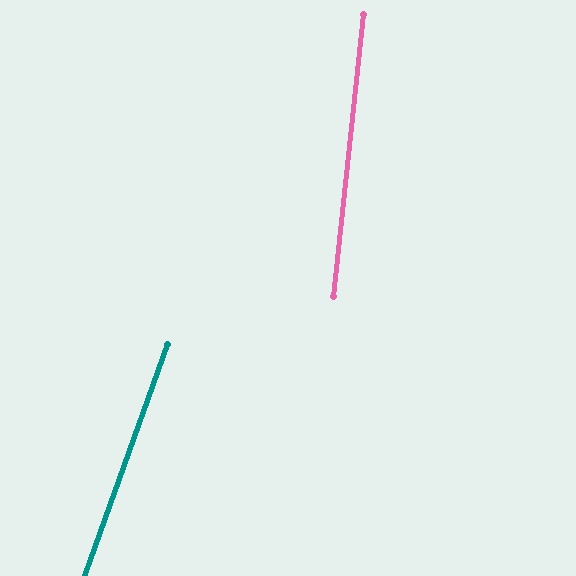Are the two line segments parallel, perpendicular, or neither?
Neither parallel nor perpendicular — they differ by about 14°.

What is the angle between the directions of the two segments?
Approximately 14 degrees.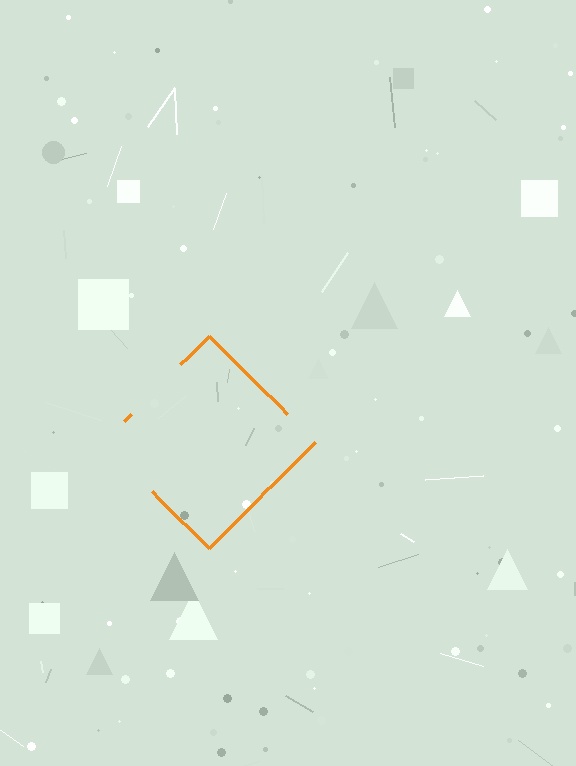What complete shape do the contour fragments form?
The contour fragments form a diamond.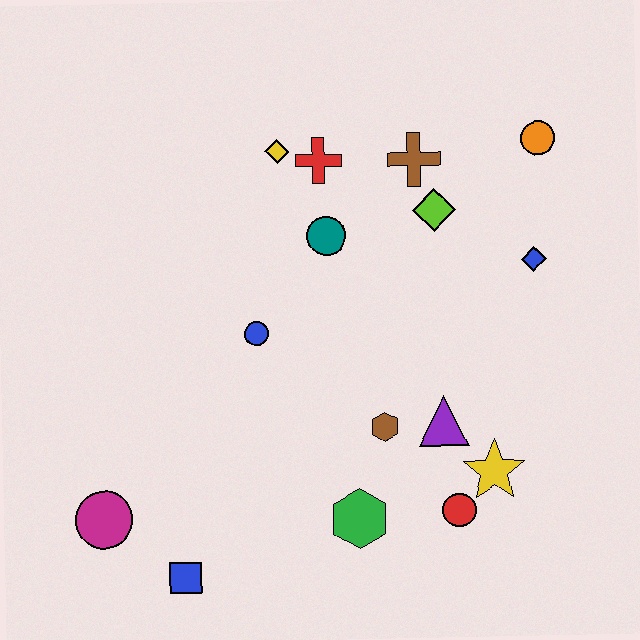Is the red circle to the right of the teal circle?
Yes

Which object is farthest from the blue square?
The orange circle is farthest from the blue square.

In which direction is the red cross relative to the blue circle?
The red cross is above the blue circle.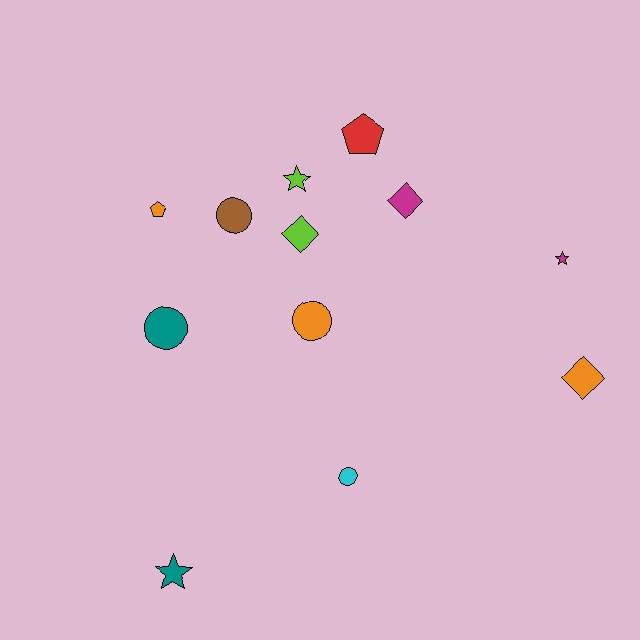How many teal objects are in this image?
There are 2 teal objects.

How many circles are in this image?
There are 4 circles.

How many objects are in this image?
There are 12 objects.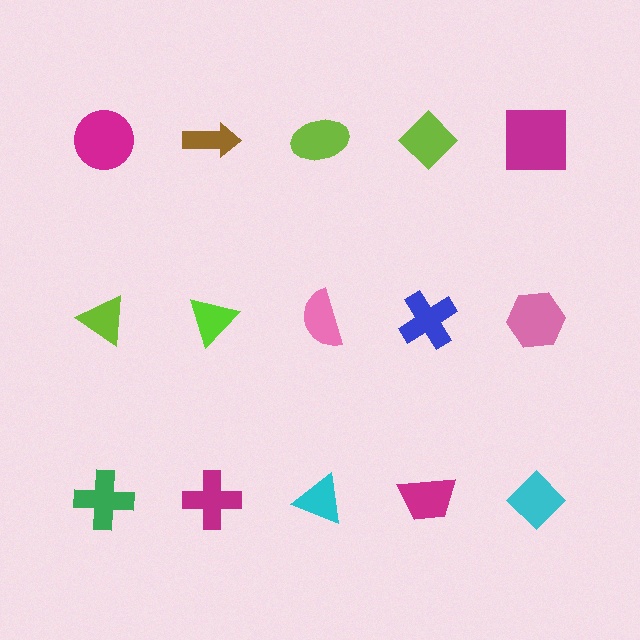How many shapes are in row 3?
5 shapes.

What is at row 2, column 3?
A pink semicircle.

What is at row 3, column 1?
A green cross.